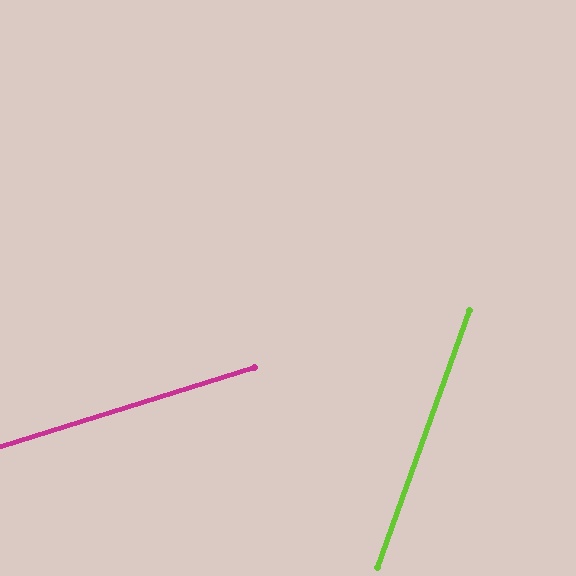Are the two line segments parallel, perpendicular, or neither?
Neither parallel nor perpendicular — they differ by about 53°.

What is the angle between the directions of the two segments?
Approximately 53 degrees.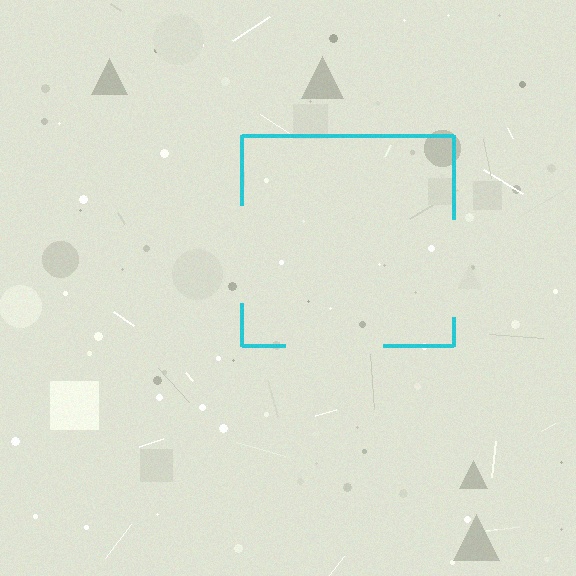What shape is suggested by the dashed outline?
The dashed outline suggests a square.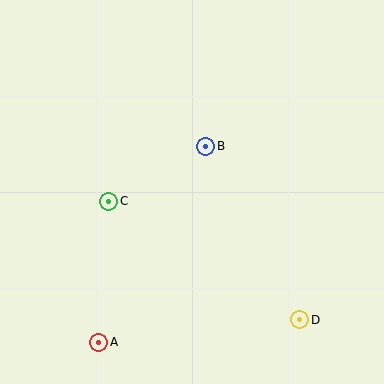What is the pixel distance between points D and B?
The distance between D and B is 198 pixels.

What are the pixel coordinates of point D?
Point D is at (300, 320).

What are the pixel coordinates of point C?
Point C is at (109, 201).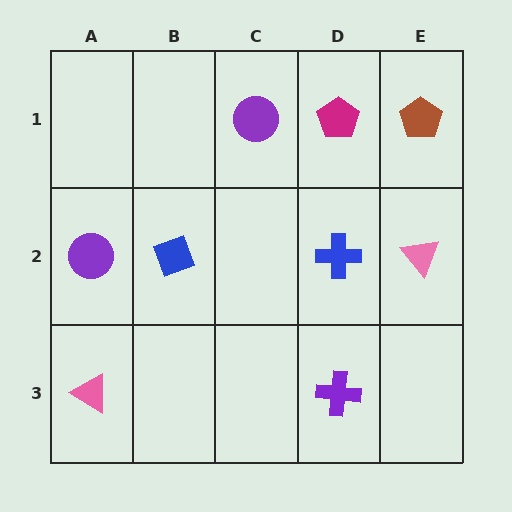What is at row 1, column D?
A magenta pentagon.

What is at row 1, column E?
A brown pentagon.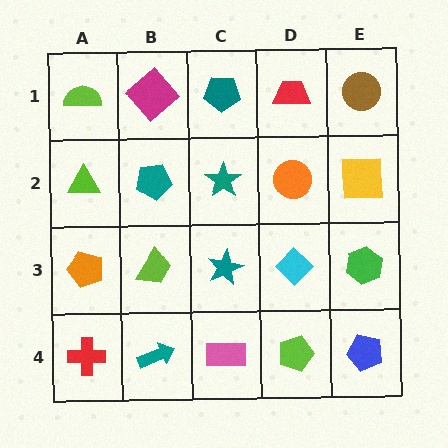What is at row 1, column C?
A teal pentagon.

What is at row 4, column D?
A lime pentagon.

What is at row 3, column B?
A lime trapezoid.